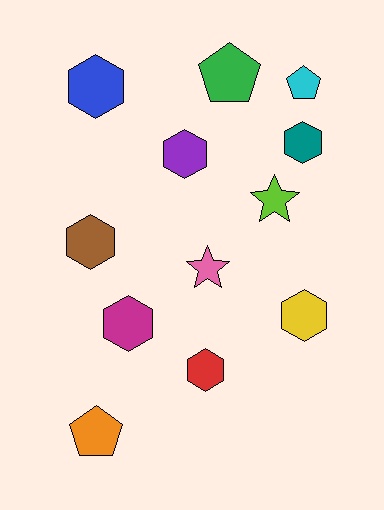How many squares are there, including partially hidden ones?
There are no squares.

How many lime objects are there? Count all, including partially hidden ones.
There is 1 lime object.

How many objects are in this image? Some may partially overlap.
There are 12 objects.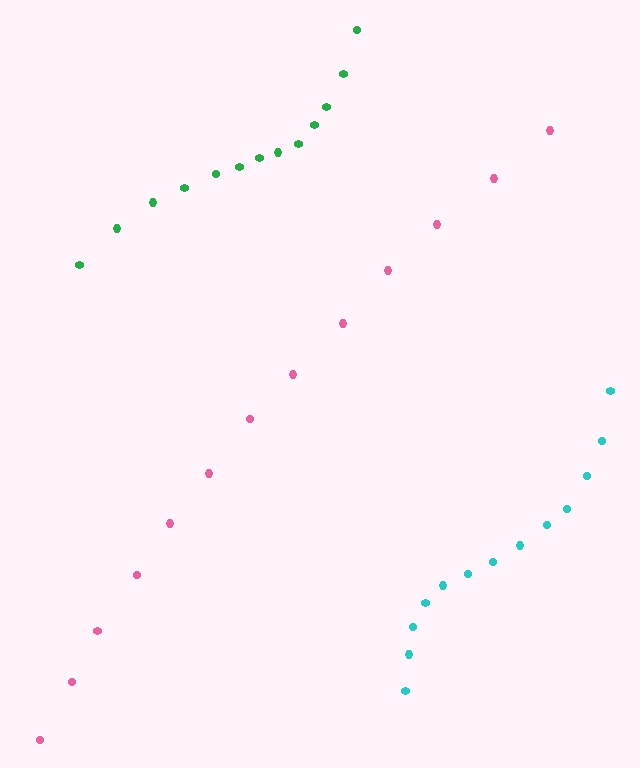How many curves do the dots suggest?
There are 3 distinct paths.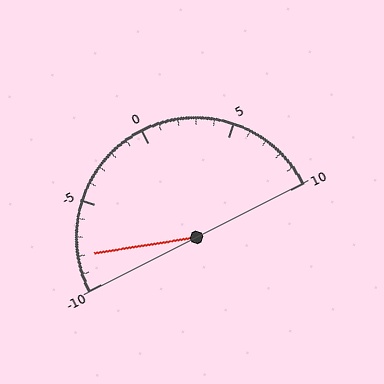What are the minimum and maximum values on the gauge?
The gauge ranges from -10 to 10.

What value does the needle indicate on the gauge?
The needle indicates approximately -8.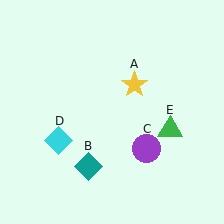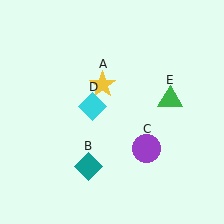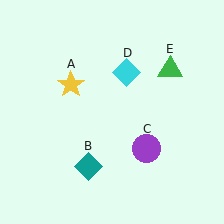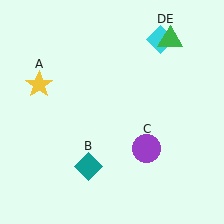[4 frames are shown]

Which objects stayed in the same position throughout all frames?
Teal diamond (object B) and purple circle (object C) remained stationary.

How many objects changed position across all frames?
3 objects changed position: yellow star (object A), cyan diamond (object D), green triangle (object E).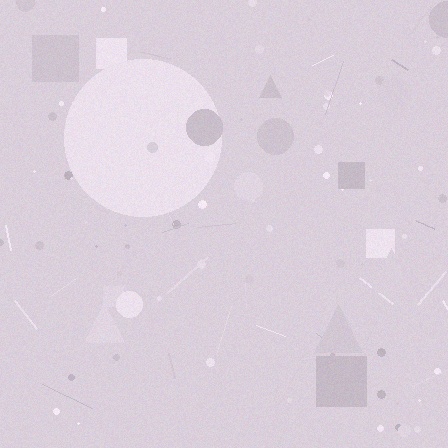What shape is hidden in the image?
A circle is hidden in the image.